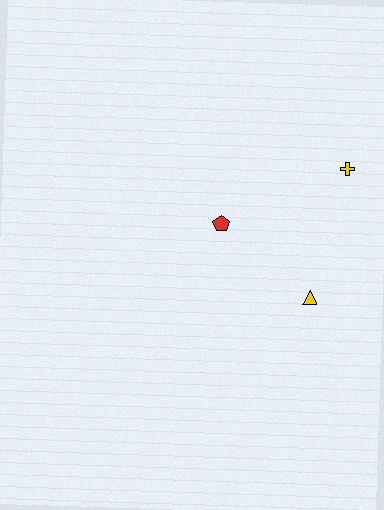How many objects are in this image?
There are 3 objects.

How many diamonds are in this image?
There are no diamonds.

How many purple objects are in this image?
There are no purple objects.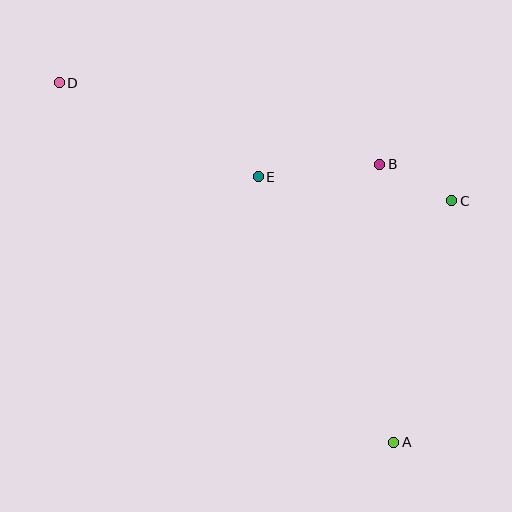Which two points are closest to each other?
Points B and C are closest to each other.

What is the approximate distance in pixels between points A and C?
The distance between A and C is approximately 249 pixels.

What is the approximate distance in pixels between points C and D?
The distance between C and D is approximately 410 pixels.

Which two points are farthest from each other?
Points A and D are farthest from each other.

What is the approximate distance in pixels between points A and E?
The distance between A and E is approximately 298 pixels.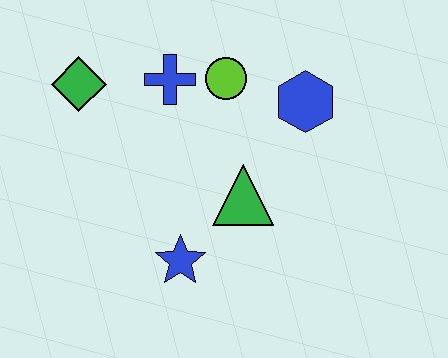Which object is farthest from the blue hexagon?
The green diamond is farthest from the blue hexagon.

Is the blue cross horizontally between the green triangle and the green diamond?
Yes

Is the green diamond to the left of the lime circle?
Yes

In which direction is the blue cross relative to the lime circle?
The blue cross is to the left of the lime circle.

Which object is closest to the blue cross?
The lime circle is closest to the blue cross.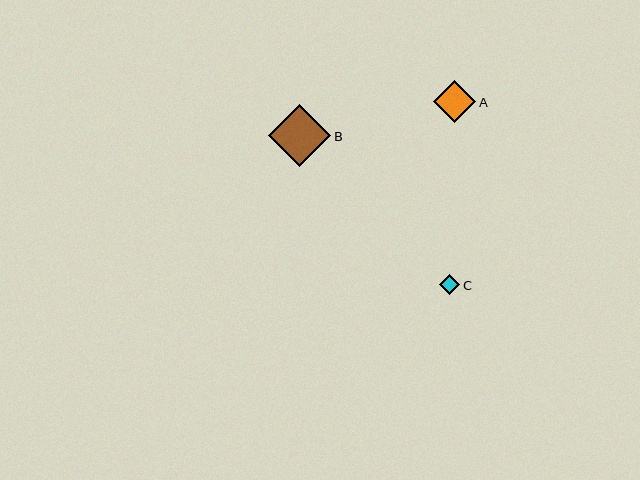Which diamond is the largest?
Diamond B is the largest with a size of approximately 62 pixels.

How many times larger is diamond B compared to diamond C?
Diamond B is approximately 3.1 times the size of diamond C.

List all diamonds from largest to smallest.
From largest to smallest: B, A, C.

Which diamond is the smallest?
Diamond C is the smallest with a size of approximately 20 pixels.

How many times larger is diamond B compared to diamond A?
Diamond B is approximately 1.5 times the size of diamond A.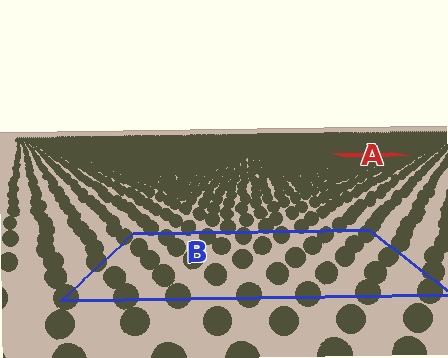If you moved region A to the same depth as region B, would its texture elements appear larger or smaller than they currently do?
They would appear larger. At a closer depth, the same texture elements are projected at a bigger on-screen size.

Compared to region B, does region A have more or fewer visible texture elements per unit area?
Region A has more texture elements per unit area — they are packed more densely because it is farther away.